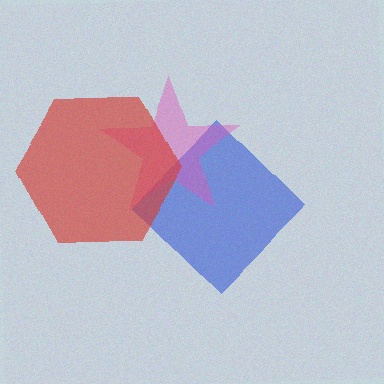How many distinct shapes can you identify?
There are 3 distinct shapes: a blue diamond, a pink star, a red hexagon.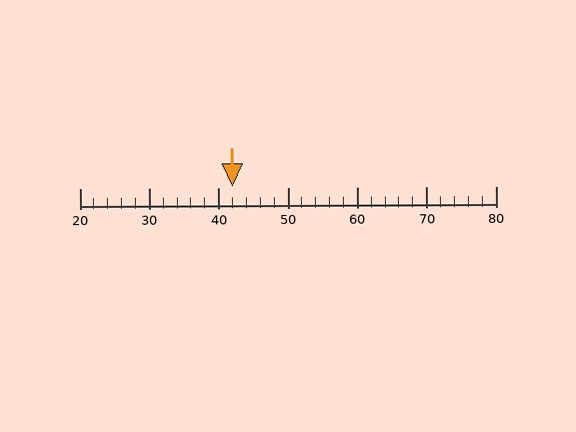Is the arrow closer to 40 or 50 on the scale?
The arrow is closer to 40.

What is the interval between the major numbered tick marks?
The major tick marks are spaced 10 units apart.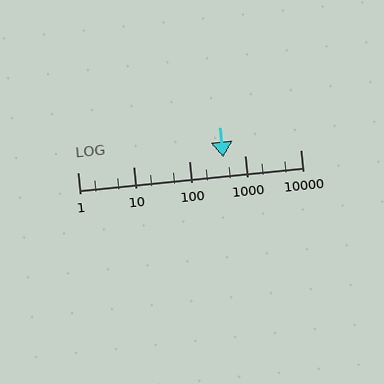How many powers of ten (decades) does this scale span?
The scale spans 4 decades, from 1 to 10000.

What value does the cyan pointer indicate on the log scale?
The pointer indicates approximately 420.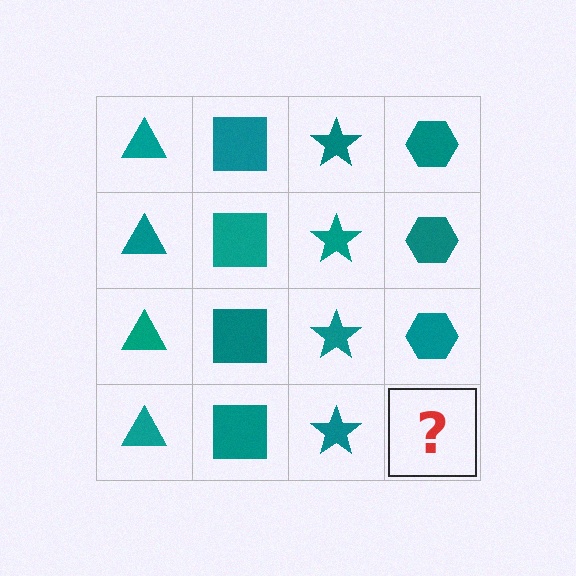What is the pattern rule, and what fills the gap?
The rule is that each column has a consistent shape. The gap should be filled with a teal hexagon.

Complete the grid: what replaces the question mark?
The question mark should be replaced with a teal hexagon.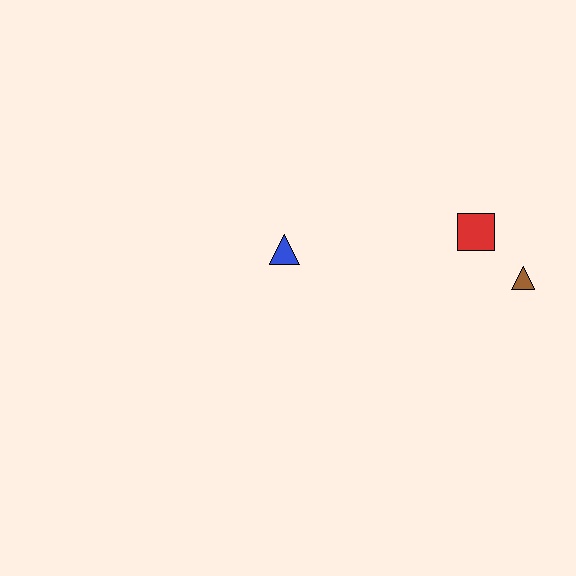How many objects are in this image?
There are 3 objects.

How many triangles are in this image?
There are 2 triangles.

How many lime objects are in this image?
There are no lime objects.